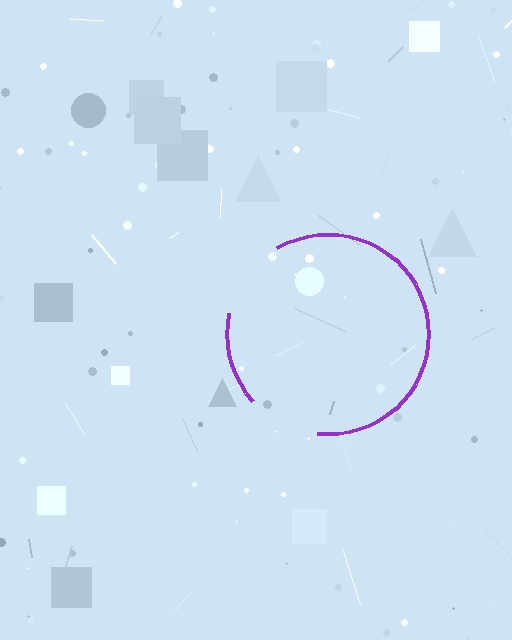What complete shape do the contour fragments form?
The contour fragments form a circle.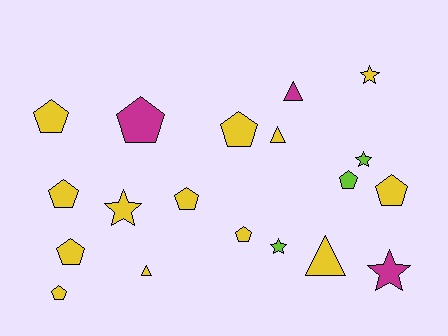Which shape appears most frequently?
Pentagon, with 10 objects.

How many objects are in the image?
There are 19 objects.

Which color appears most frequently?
Yellow, with 13 objects.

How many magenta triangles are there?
There is 1 magenta triangle.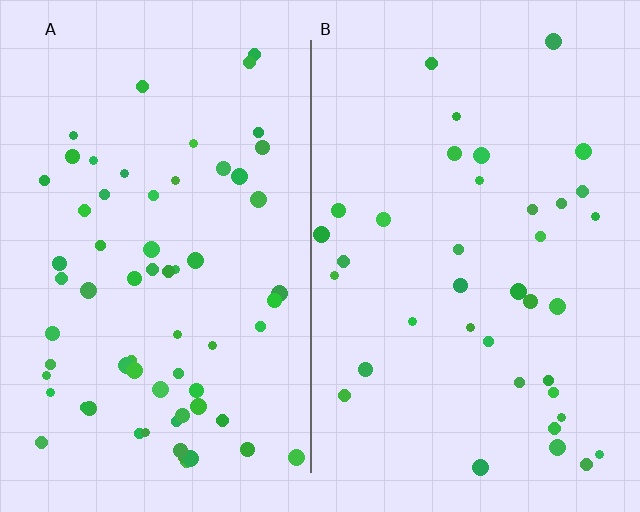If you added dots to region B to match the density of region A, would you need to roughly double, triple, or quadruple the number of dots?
Approximately double.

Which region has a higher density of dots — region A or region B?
A (the left).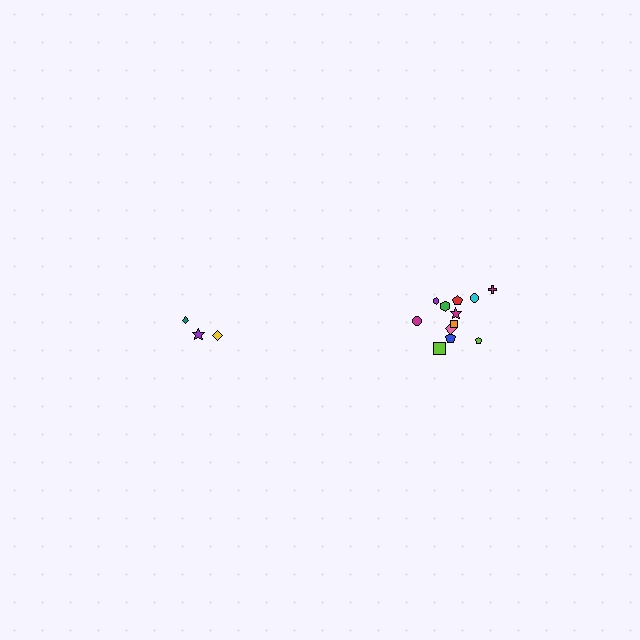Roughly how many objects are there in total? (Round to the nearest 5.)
Roughly 15 objects in total.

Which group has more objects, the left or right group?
The right group.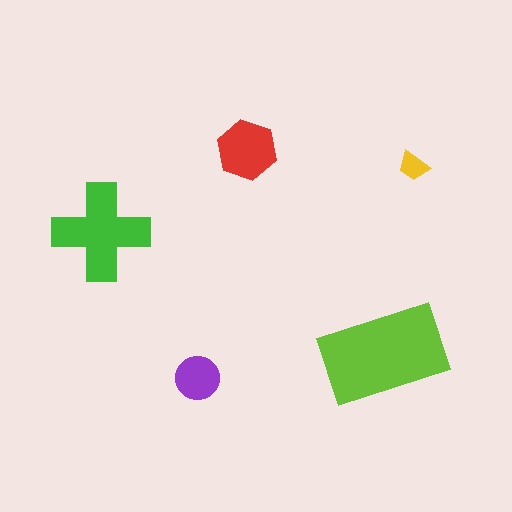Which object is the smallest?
The yellow trapezoid.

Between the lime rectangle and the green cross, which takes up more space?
The lime rectangle.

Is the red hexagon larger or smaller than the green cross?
Smaller.